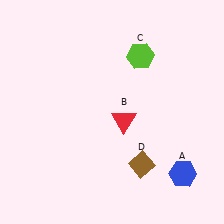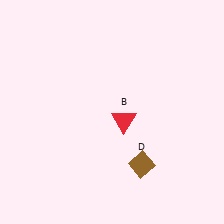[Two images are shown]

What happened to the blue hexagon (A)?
The blue hexagon (A) was removed in Image 2. It was in the bottom-right area of Image 1.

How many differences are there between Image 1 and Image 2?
There are 2 differences between the two images.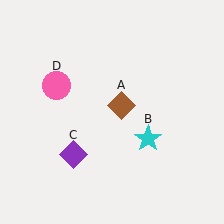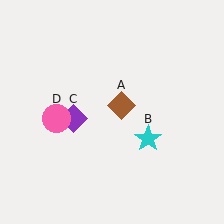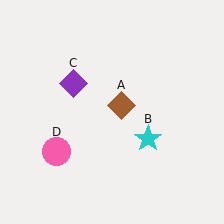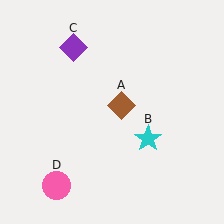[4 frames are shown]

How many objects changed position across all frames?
2 objects changed position: purple diamond (object C), pink circle (object D).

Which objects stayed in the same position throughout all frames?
Brown diamond (object A) and cyan star (object B) remained stationary.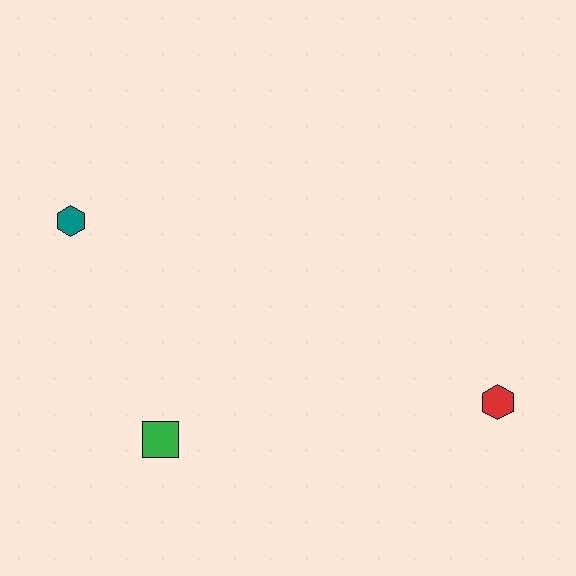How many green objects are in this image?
There is 1 green object.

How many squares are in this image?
There is 1 square.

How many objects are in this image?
There are 3 objects.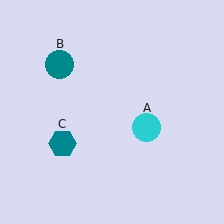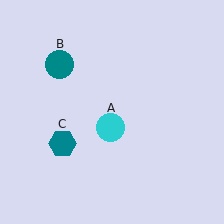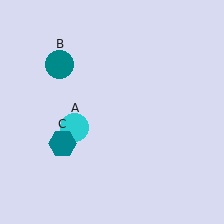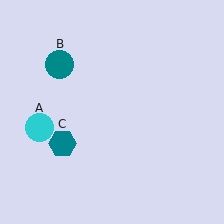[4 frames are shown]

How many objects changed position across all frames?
1 object changed position: cyan circle (object A).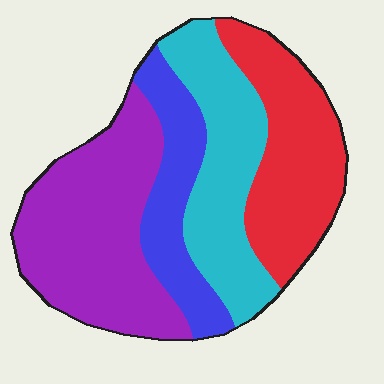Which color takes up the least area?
Blue, at roughly 15%.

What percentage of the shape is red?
Red covers around 25% of the shape.